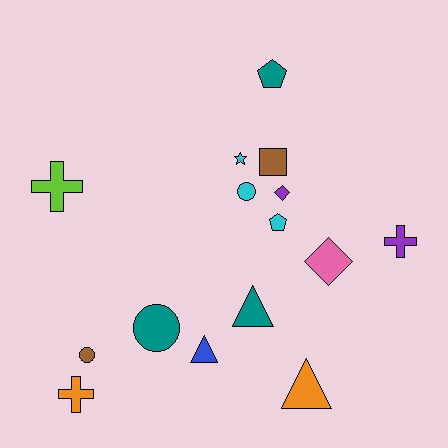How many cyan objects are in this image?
There are 3 cyan objects.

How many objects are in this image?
There are 15 objects.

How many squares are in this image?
There is 1 square.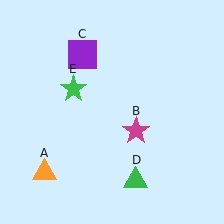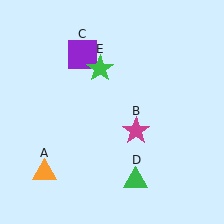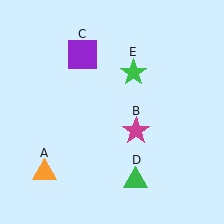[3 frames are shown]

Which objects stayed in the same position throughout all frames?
Orange triangle (object A) and magenta star (object B) and purple square (object C) and green triangle (object D) remained stationary.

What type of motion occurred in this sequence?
The green star (object E) rotated clockwise around the center of the scene.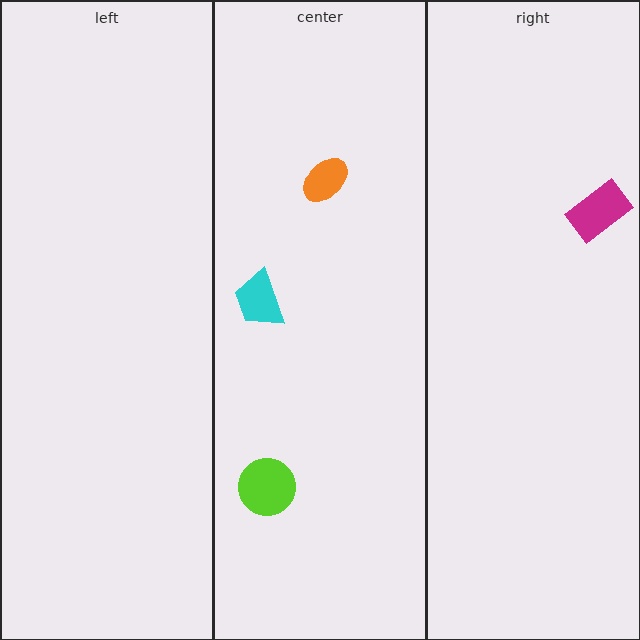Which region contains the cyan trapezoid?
The center region.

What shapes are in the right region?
The magenta rectangle.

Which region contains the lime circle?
The center region.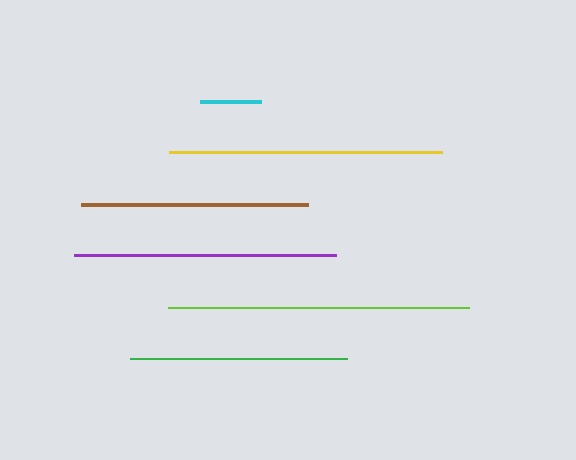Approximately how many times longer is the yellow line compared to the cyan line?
The yellow line is approximately 4.5 times the length of the cyan line.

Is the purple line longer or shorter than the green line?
The purple line is longer than the green line.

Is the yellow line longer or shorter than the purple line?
The yellow line is longer than the purple line.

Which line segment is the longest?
The lime line is the longest at approximately 302 pixels.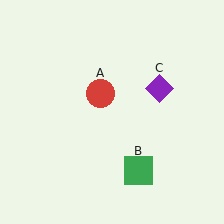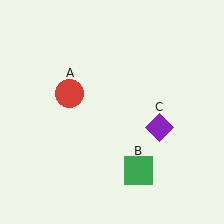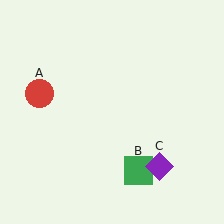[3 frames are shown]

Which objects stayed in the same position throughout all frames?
Green square (object B) remained stationary.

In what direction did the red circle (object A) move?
The red circle (object A) moved left.